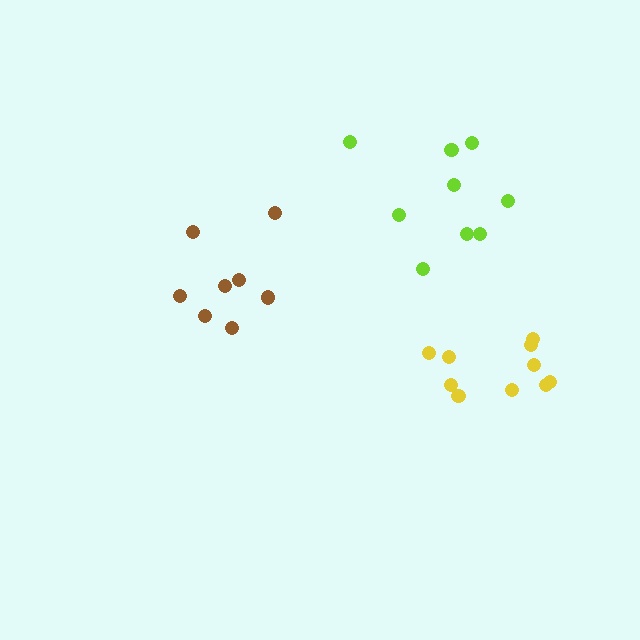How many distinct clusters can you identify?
There are 3 distinct clusters.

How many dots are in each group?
Group 1: 10 dots, Group 2: 8 dots, Group 3: 9 dots (27 total).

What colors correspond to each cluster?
The clusters are colored: yellow, brown, lime.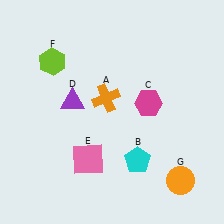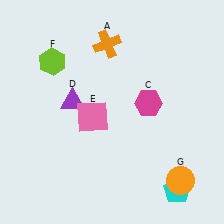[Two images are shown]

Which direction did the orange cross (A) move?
The orange cross (A) moved up.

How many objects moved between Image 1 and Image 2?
3 objects moved between the two images.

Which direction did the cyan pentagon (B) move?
The cyan pentagon (B) moved right.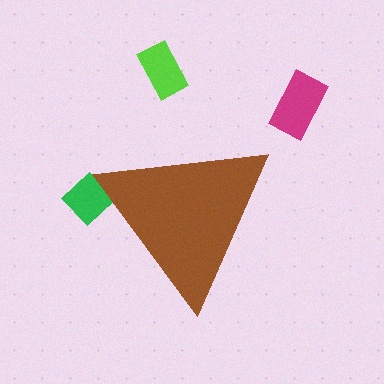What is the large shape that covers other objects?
A brown triangle.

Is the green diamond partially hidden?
Yes, the green diamond is partially hidden behind the brown triangle.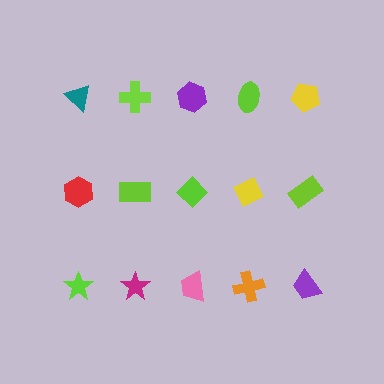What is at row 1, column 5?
A yellow pentagon.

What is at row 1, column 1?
A teal triangle.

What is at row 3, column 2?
A magenta star.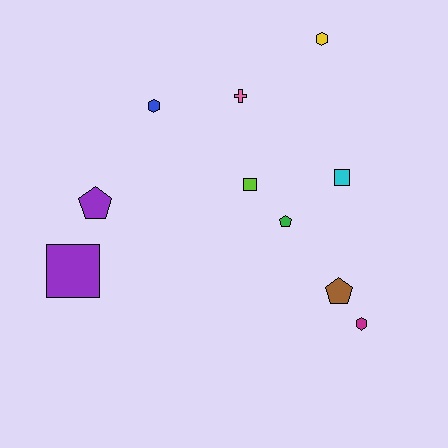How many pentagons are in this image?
There are 3 pentagons.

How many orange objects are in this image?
There are no orange objects.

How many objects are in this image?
There are 10 objects.